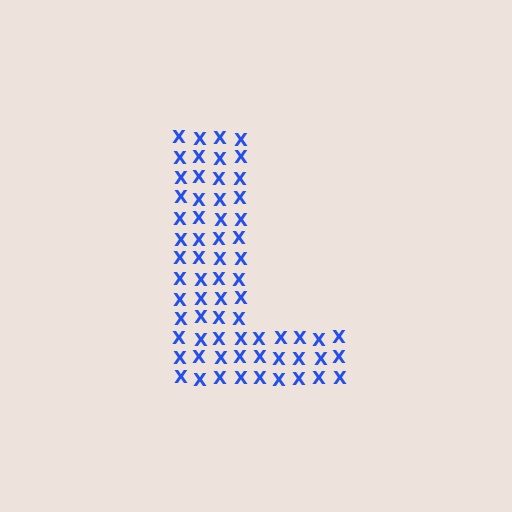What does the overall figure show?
The overall figure shows the letter L.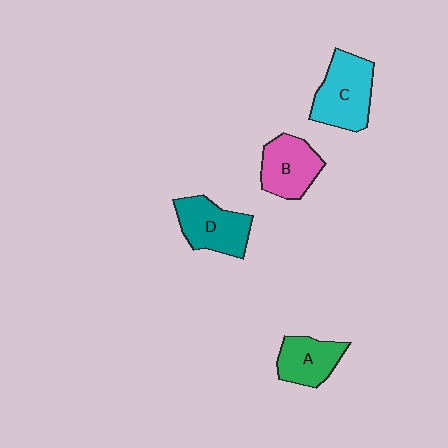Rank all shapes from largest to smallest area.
From largest to smallest: C (cyan), D (teal), B (pink), A (green).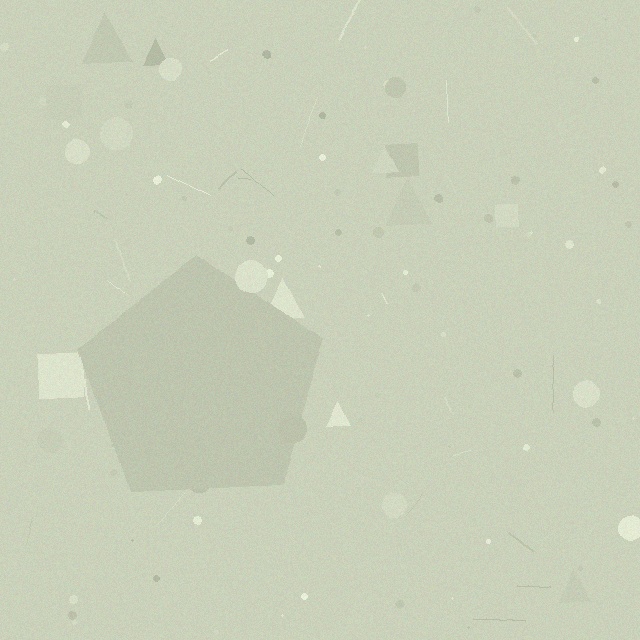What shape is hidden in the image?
A pentagon is hidden in the image.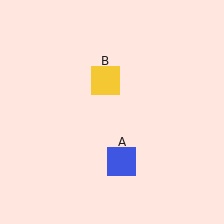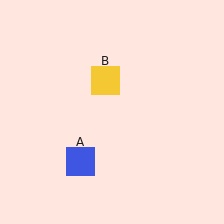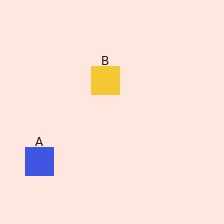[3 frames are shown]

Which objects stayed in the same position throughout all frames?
Yellow square (object B) remained stationary.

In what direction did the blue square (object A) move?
The blue square (object A) moved left.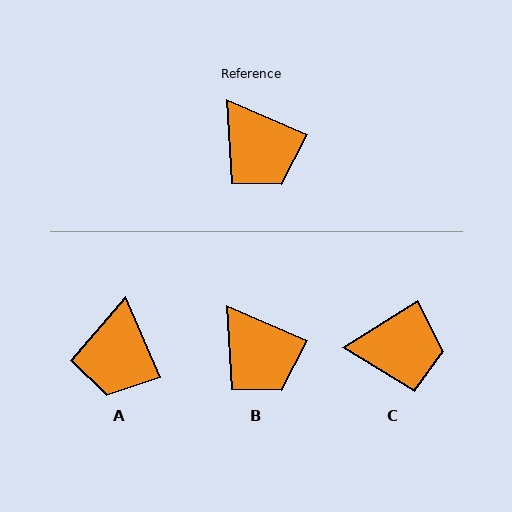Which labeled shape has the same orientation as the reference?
B.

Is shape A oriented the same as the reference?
No, it is off by about 44 degrees.